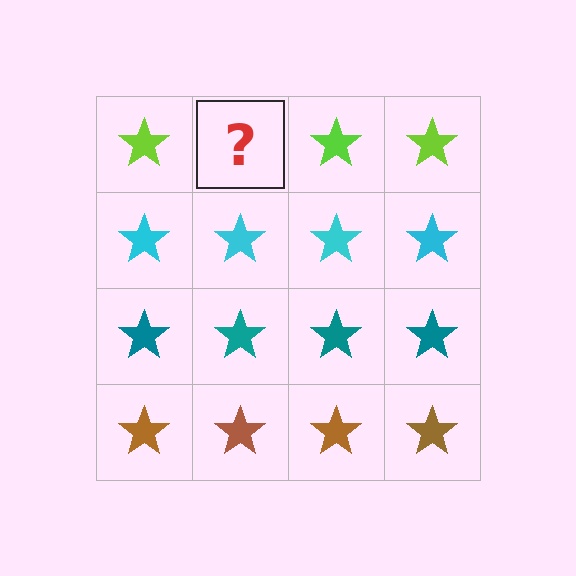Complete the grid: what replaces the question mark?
The question mark should be replaced with a lime star.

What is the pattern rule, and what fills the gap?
The rule is that each row has a consistent color. The gap should be filled with a lime star.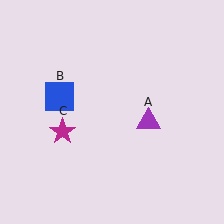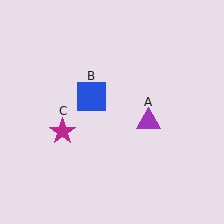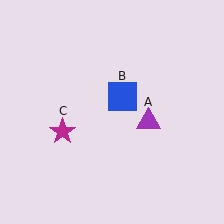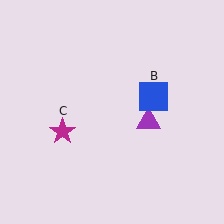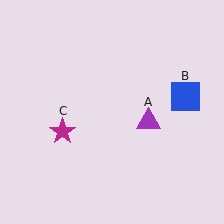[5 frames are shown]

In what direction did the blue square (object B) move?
The blue square (object B) moved right.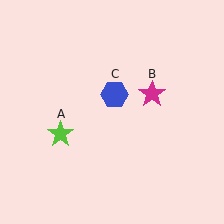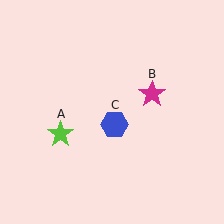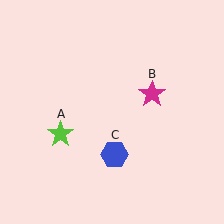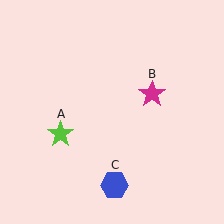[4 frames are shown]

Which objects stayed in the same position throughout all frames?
Lime star (object A) and magenta star (object B) remained stationary.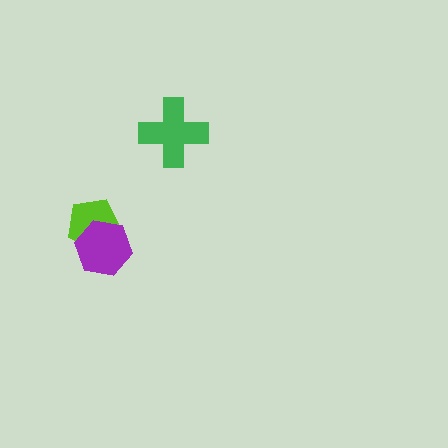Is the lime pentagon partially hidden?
Yes, it is partially covered by another shape.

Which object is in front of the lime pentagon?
The purple hexagon is in front of the lime pentagon.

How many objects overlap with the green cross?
0 objects overlap with the green cross.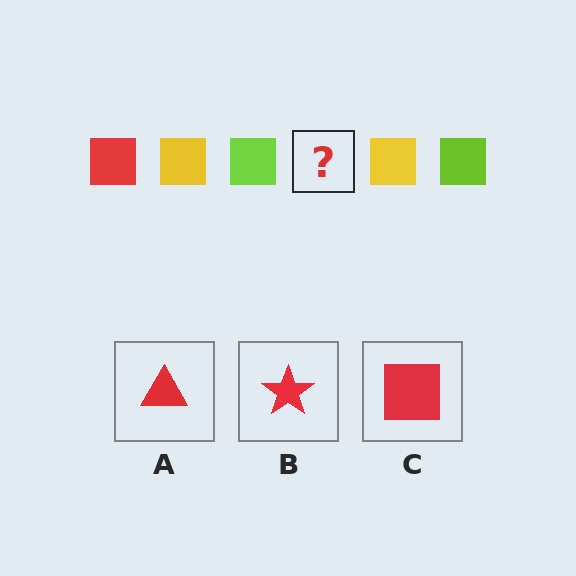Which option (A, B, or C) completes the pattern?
C.